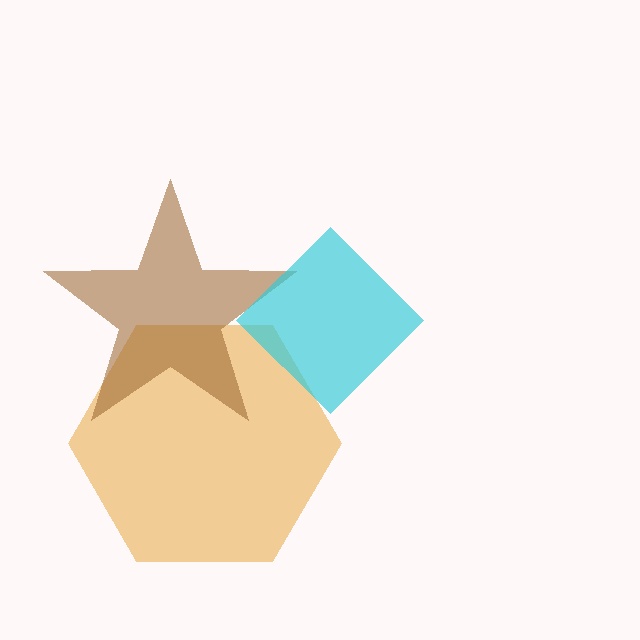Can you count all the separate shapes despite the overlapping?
Yes, there are 3 separate shapes.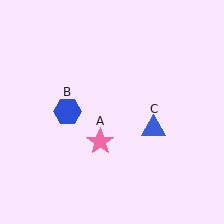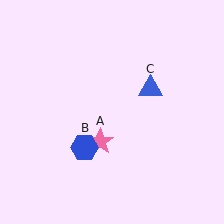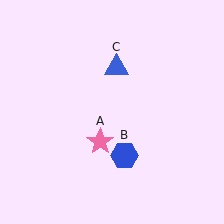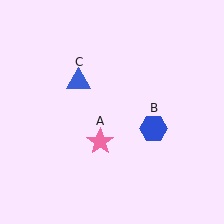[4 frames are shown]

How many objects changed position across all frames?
2 objects changed position: blue hexagon (object B), blue triangle (object C).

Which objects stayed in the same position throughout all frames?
Pink star (object A) remained stationary.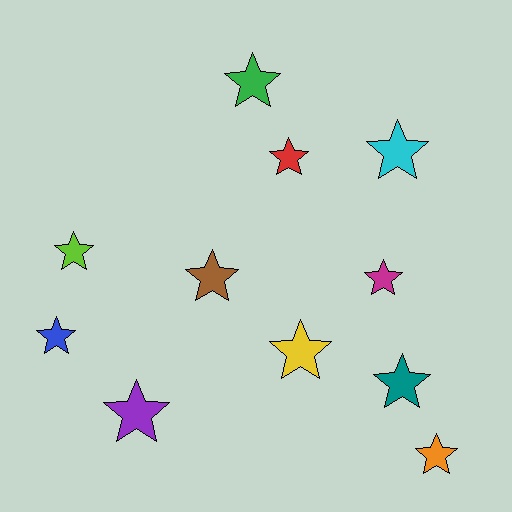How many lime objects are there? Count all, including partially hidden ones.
There is 1 lime object.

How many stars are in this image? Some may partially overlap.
There are 11 stars.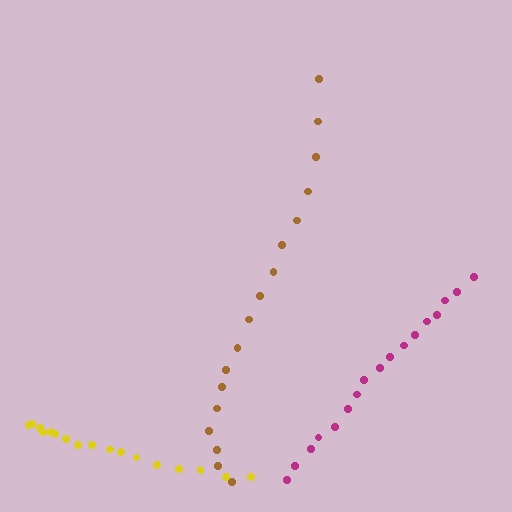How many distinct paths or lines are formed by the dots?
There are 3 distinct paths.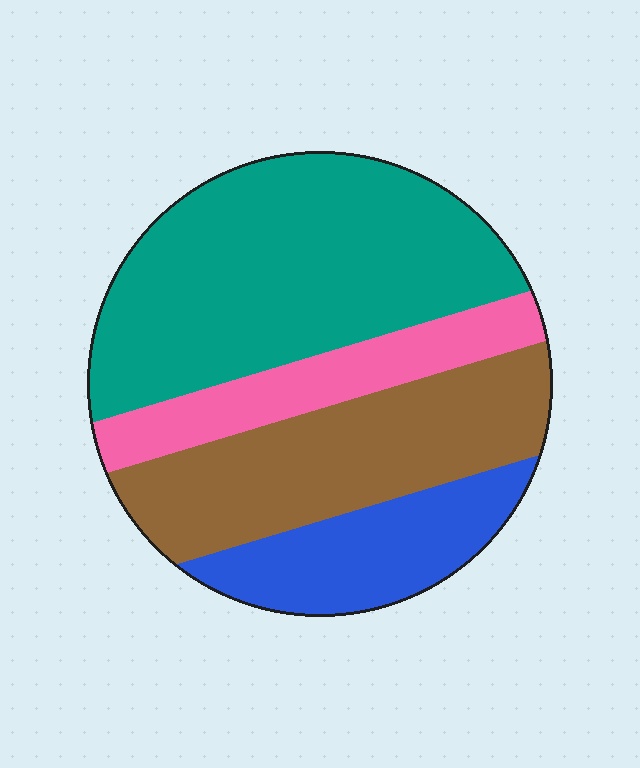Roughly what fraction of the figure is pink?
Pink covers 14% of the figure.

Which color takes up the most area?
Teal, at roughly 40%.